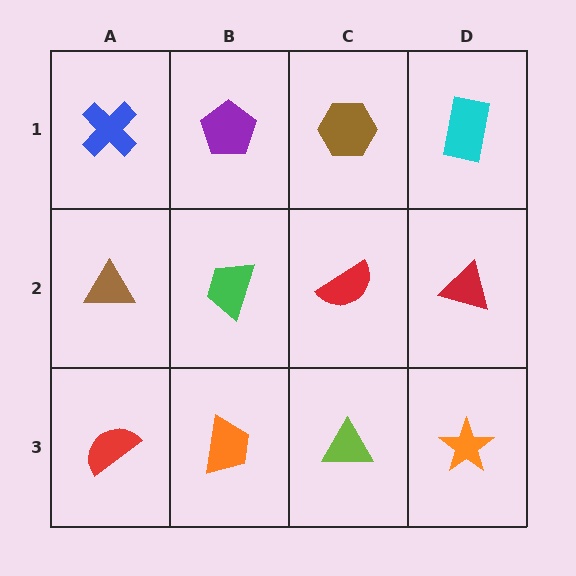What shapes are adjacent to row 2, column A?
A blue cross (row 1, column A), a red semicircle (row 3, column A), a green trapezoid (row 2, column B).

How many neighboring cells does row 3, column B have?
3.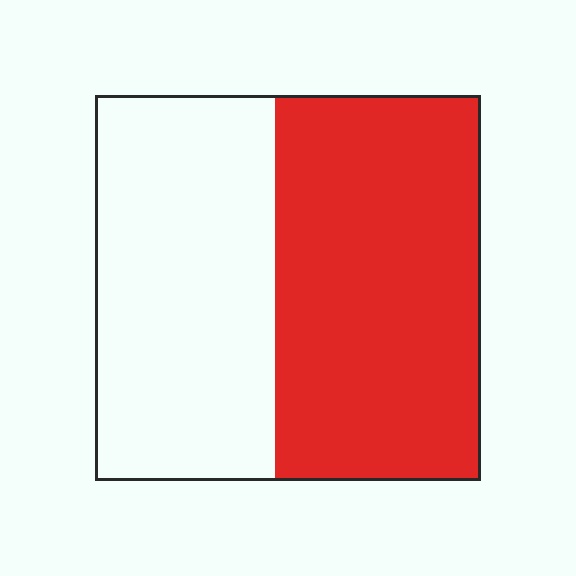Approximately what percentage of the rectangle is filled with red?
Approximately 55%.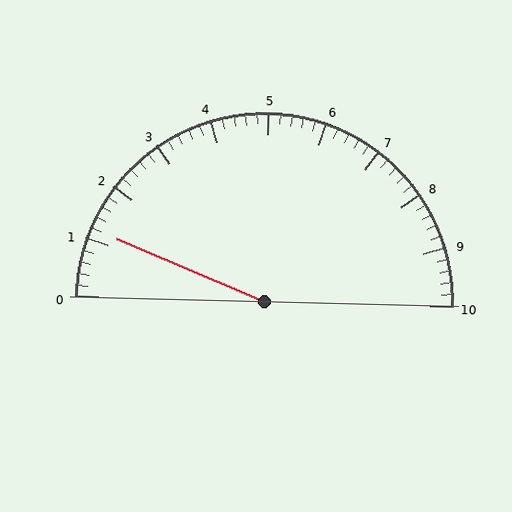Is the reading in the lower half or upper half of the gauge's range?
The reading is in the lower half of the range (0 to 10).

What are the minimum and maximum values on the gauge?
The gauge ranges from 0 to 10.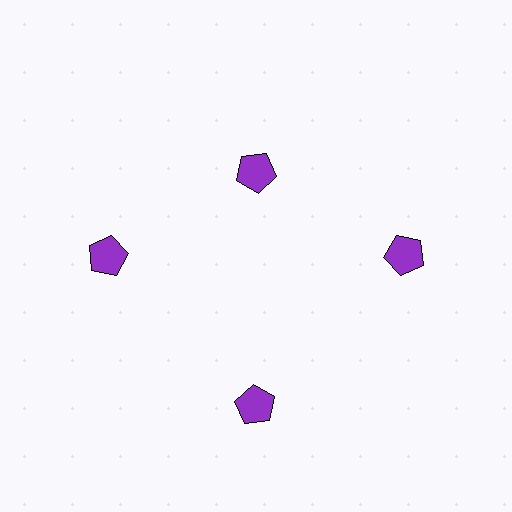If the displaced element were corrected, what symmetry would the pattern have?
It would have 4-fold rotational symmetry — the pattern would map onto itself every 90 degrees.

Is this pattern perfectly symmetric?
No. The 4 purple pentagons are arranged in a ring, but one element near the 12 o'clock position is pulled inward toward the center, breaking the 4-fold rotational symmetry.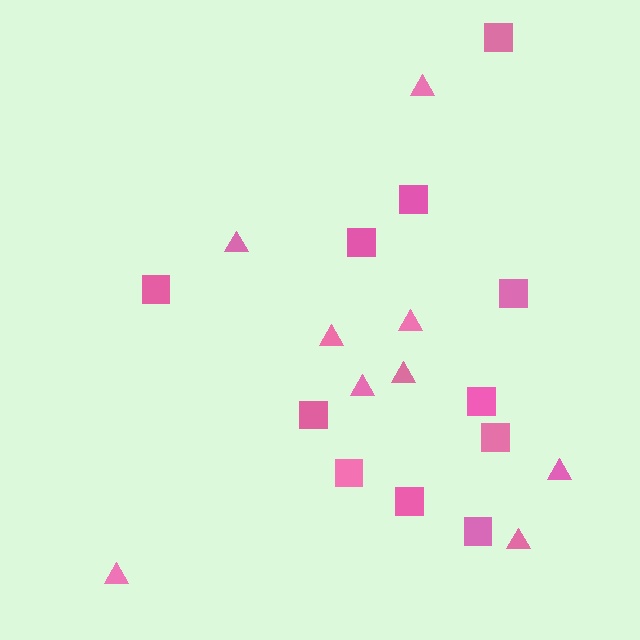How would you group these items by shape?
There are 2 groups: one group of squares (11) and one group of triangles (9).